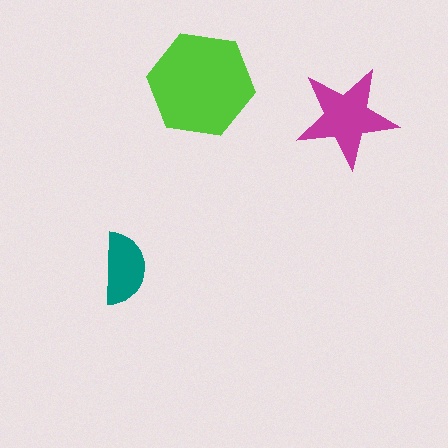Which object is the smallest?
The teal semicircle.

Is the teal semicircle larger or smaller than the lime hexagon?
Smaller.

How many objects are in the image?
There are 3 objects in the image.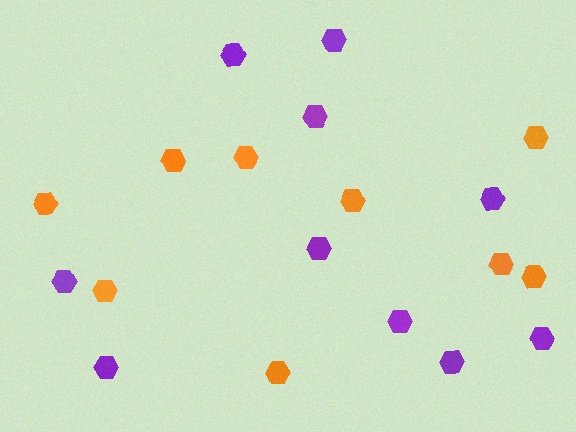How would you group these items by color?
There are 2 groups: one group of orange hexagons (9) and one group of purple hexagons (10).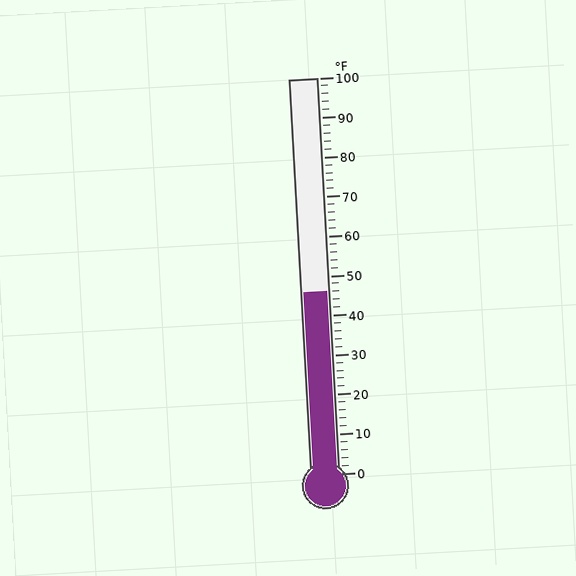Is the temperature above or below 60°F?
The temperature is below 60°F.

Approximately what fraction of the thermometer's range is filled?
The thermometer is filled to approximately 45% of its range.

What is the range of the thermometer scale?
The thermometer scale ranges from 0°F to 100°F.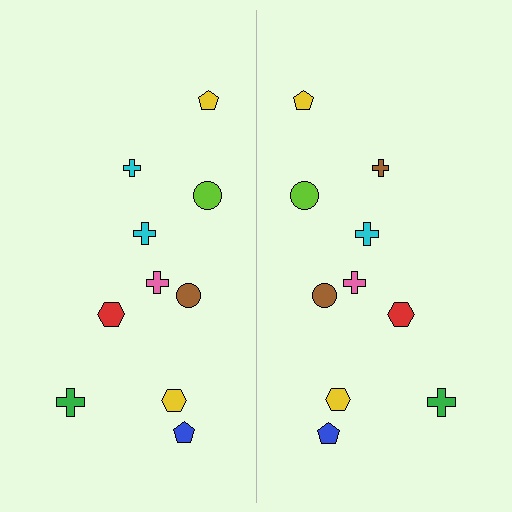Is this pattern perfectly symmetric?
No, the pattern is not perfectly symmetric. The brown cross on the right side breaks the symmetry — its mirror counterpart is cyan.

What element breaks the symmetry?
The brown cross on the right side breaks the symmetry — its mirror counterpart is cyan.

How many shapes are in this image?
There are 20 shapes in this image.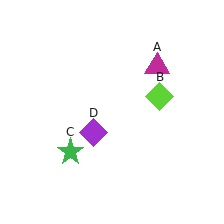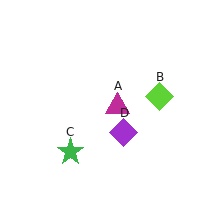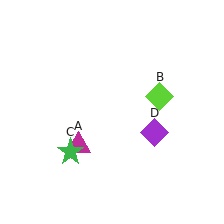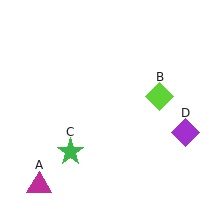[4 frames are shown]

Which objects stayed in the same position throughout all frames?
Lime diamond (object B) and green star (object C) remained stationary.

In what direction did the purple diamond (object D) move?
The purple diamond (object D) moved right.